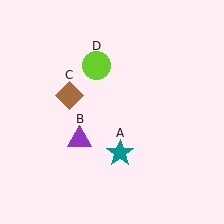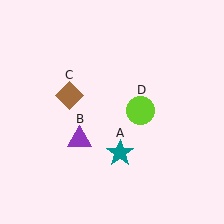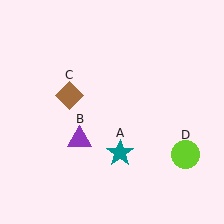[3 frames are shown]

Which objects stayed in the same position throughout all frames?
Teal star (object A) and purple triangle (object B) and brown diamond (object C) remained stationary.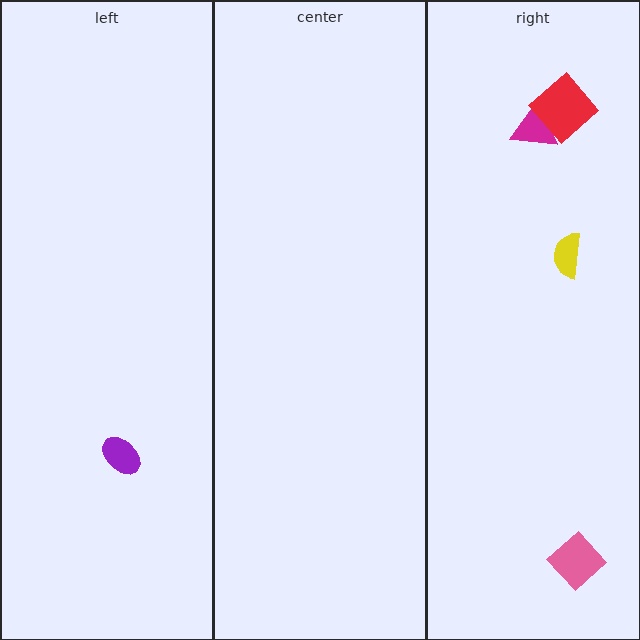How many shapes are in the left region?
1.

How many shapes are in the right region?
4.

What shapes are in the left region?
The purple ellipse.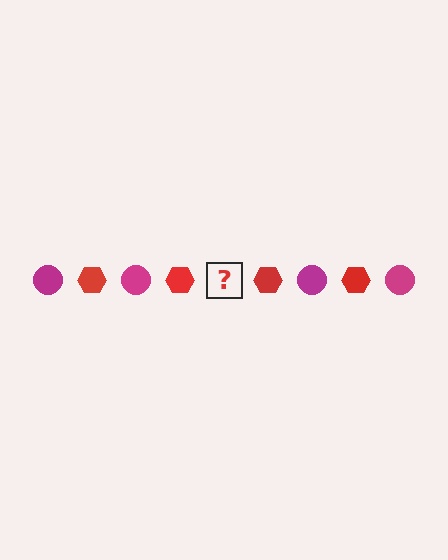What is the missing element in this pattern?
The missing element is a magenta circle.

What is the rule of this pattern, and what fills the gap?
The rule is that the pattern alternates between magenta circle and red hexagon. The gap should be filled with a magenta circle.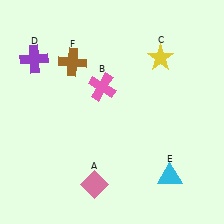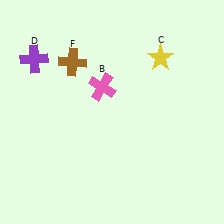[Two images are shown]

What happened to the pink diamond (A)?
The pink diamond (A) was removed in Image 2. It was in the bottom-left area of Image 1.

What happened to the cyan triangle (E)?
The cyan triangle (E) was removed in Image 2. It was in the bottom-right area of Image 1.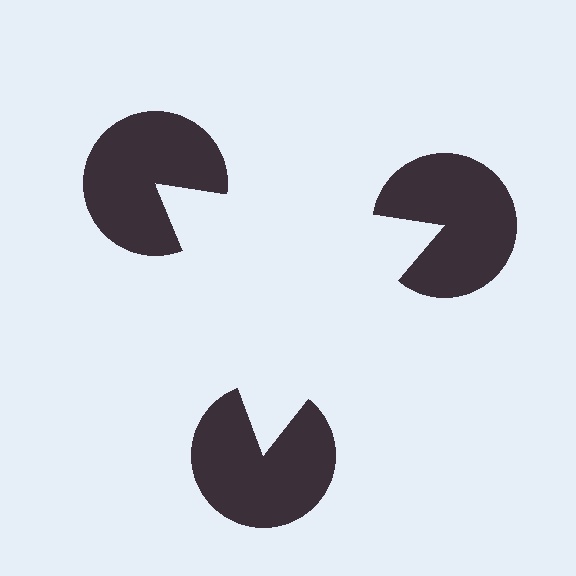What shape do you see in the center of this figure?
An illusory triangle — its edges are inferred from the aligned wedge cuts in the pac-man discs, not physically drawn.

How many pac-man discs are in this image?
There are 3 — one at each vertex of the illusory triangle.